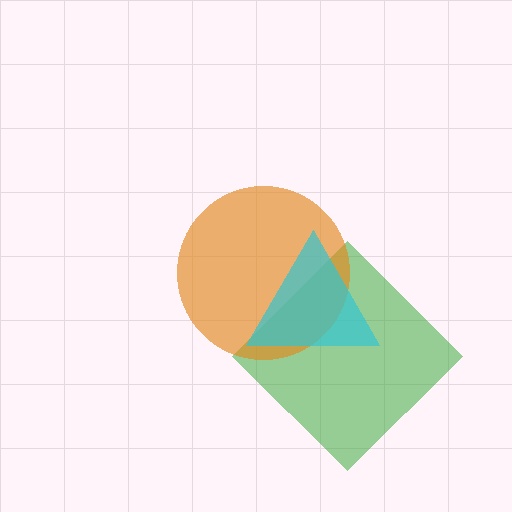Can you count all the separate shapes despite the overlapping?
Yes, there are 3 separate shapes.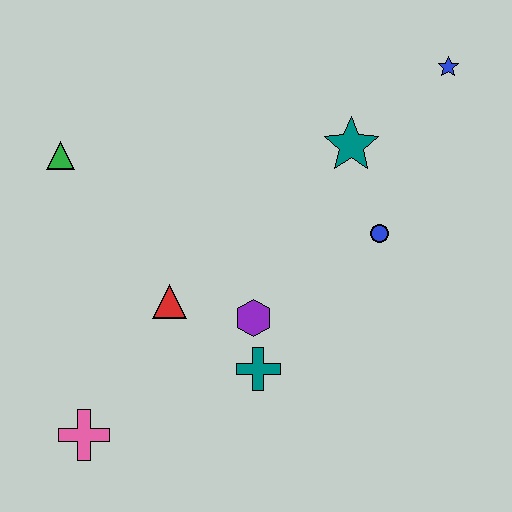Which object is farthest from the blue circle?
The pink cross is farthest from the blue circle.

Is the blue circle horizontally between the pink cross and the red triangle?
No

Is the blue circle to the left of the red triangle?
No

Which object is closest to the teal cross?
The purple hexagon is closest to the teal cross.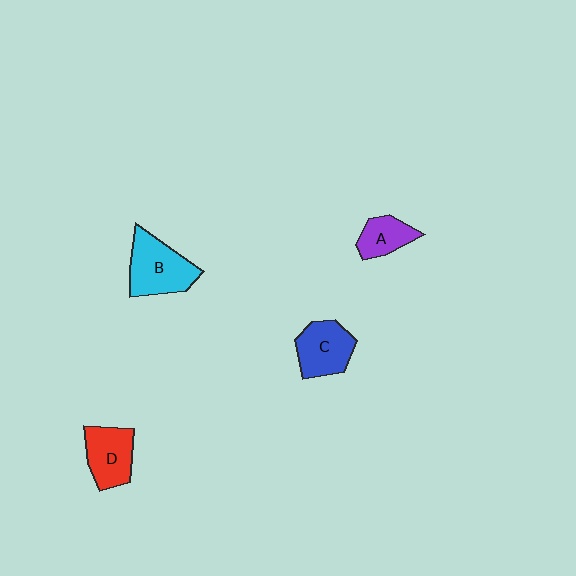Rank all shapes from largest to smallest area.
From largest to smallest: B (cyan), C (blue), D (red), A (purple).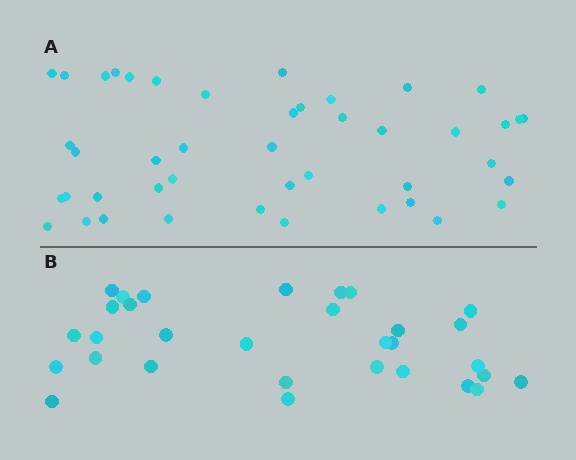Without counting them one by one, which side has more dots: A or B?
Region A (the top region) has more dots.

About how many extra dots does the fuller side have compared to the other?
Region A has approximately 15 more dots than region B.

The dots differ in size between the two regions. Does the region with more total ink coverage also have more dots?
No. Region B has more total ink coverage because its dots are larger, but region A actually contains more individual dots. Total area can be misleading — the number of items is what matters here.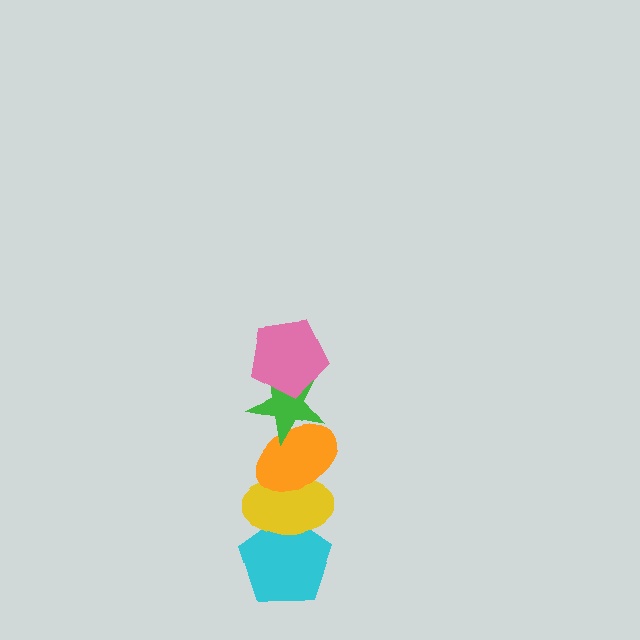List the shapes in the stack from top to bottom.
From top to bottom: the pink pentagon, the green star, the orange ellipse, the yellow ellipse, the cyan pentagon.